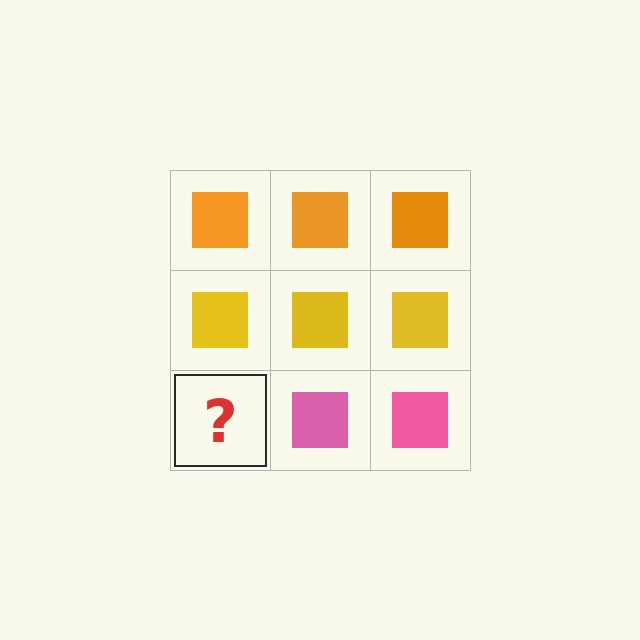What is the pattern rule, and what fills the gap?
The rule is that each row has a consistent color. The gap should be filled with a pink square.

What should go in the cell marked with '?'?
The missing cell should contain a pink square.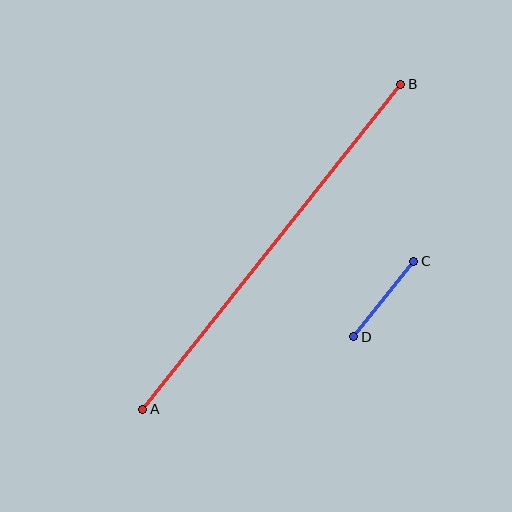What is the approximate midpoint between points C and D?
The midpoint is at approximately (384, 299) pixels.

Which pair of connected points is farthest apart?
Points A and B are farthest apart.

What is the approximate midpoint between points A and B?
The midpoint is at approximately (272, 247) pixels.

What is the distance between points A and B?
The distance is approximately 415 pixels.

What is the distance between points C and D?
The distance is approximately 96 pixels.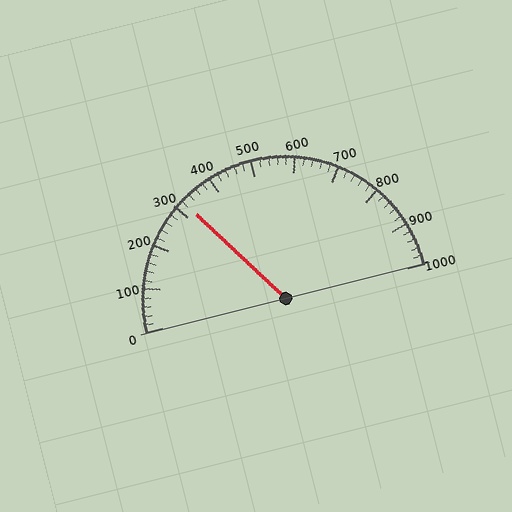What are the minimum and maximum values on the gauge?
The gauge ranges from 0 to 1000.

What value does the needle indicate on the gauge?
The needle indicates approximately 320.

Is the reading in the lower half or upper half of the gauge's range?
The reading is in the lower half of the range (0 to 1000).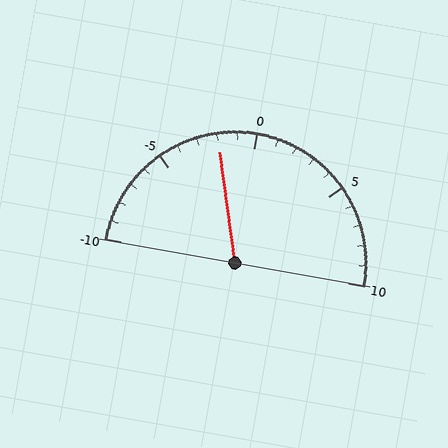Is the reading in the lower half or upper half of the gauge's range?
The reading is in the lower half of the range (-10 to 10).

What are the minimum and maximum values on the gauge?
The gauge ranges from -10 to 10.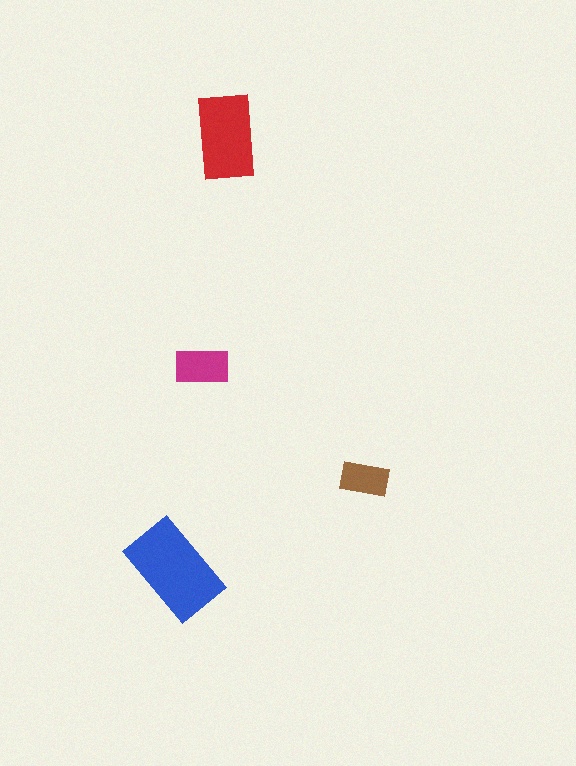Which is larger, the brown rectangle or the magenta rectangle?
The magenta one.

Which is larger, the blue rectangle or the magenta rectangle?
The blue one.